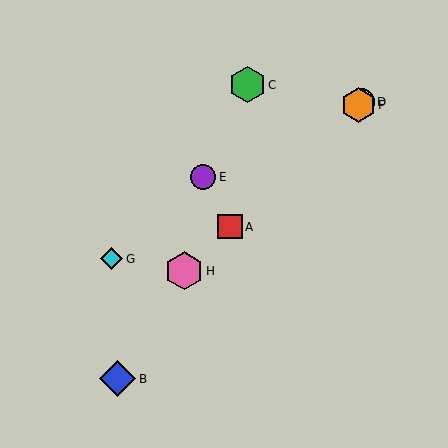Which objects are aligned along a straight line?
Objects A, D, F, H are aligned along a straight line.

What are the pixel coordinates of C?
Object C is at (247, 85).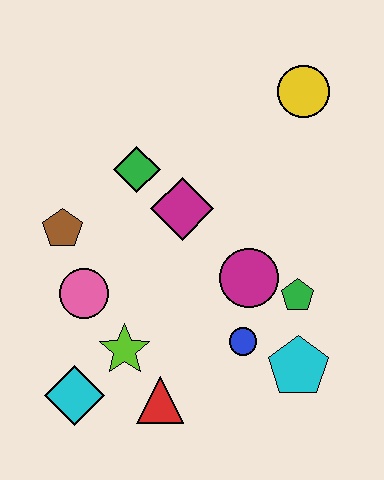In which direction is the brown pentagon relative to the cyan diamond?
The brown pentagon is above the cyan diamond.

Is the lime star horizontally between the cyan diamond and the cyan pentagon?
Yes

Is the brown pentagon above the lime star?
Yes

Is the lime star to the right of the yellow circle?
No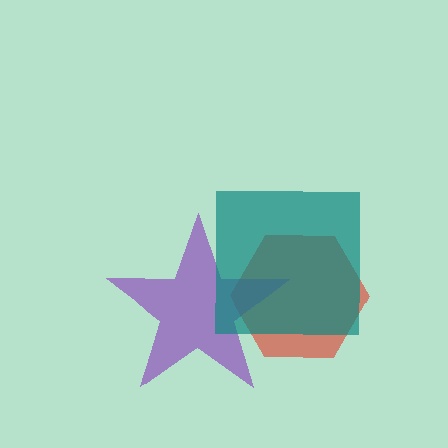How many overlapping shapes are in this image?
There are 3 overlapping shapes in the image.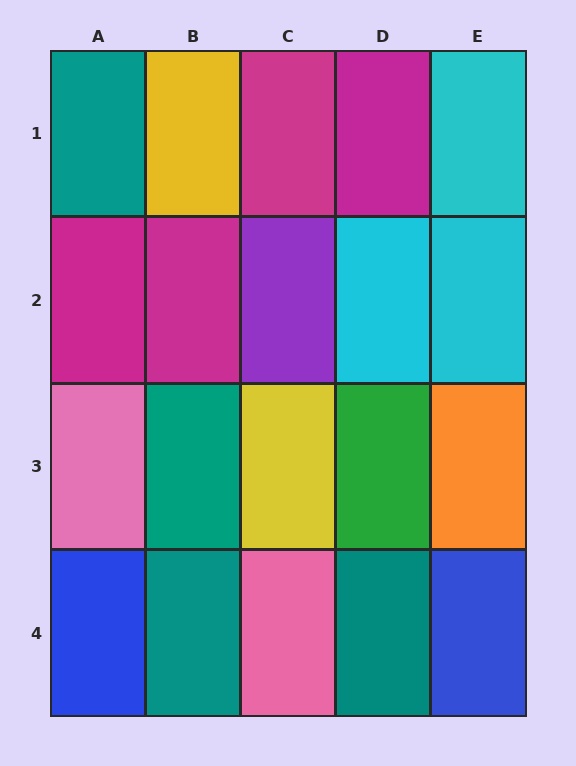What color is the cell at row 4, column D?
Teal.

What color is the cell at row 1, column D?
Magenta.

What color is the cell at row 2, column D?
Cyan.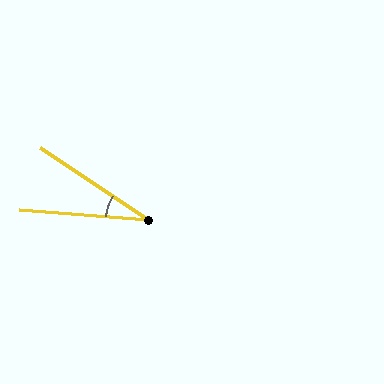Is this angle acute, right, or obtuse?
It is acute.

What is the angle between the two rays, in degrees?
Approximately 29 degrees.